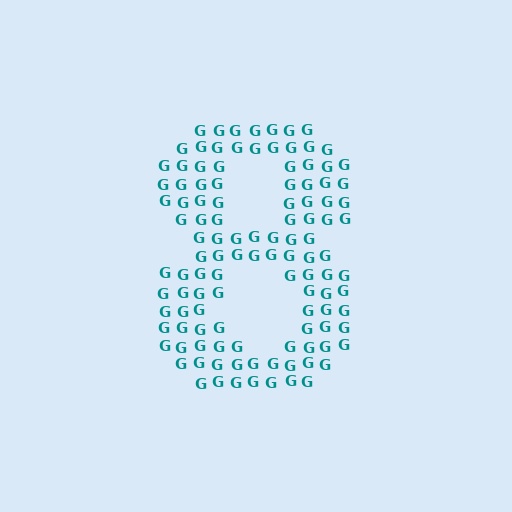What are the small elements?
The small elements are letter G's.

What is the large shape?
The large shape is the digit 8.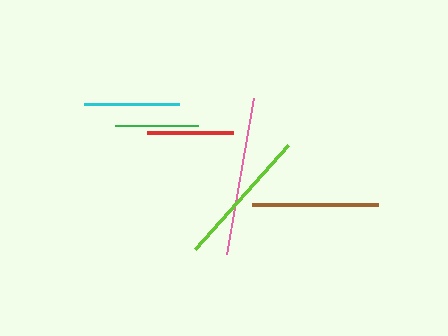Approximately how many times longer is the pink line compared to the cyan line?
The pink line is approximately 1.7 times the length of the cyan line.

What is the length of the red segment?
The red segment is approximately 85 pixels long.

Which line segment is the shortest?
The green line is the shortest at approximately 82 pixels.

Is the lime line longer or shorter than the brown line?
The lime line is longer than the brown line.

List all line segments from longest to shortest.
From longest to shortest: pink, lime, brown, cyan, red, green.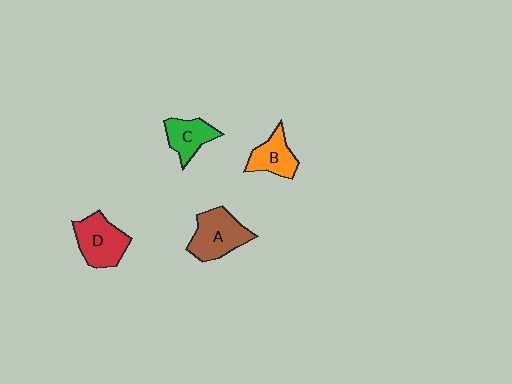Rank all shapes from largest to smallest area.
From largest to smallest: A (brown), D (red), B (orange), C (green).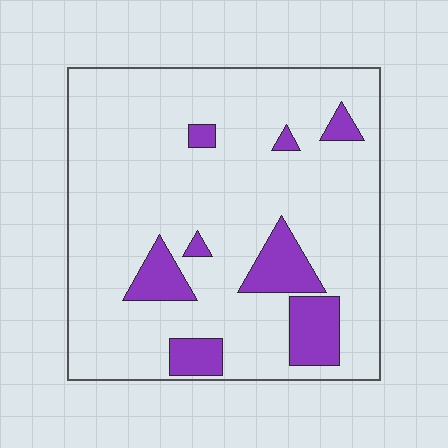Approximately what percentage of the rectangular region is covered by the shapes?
Approximately 15%.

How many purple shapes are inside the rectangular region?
8.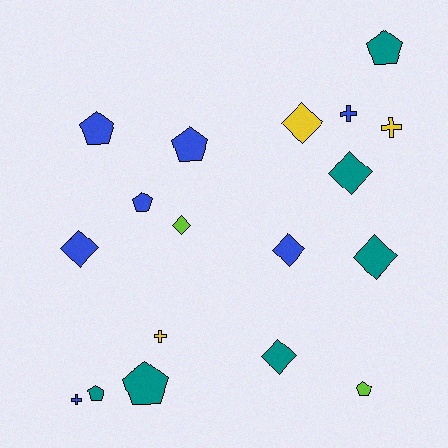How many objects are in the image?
There are 18 objects.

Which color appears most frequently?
Blue, with 7 objects.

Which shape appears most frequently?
Pentagon, with 7 objects.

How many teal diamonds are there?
There are 3 teal diamonds.